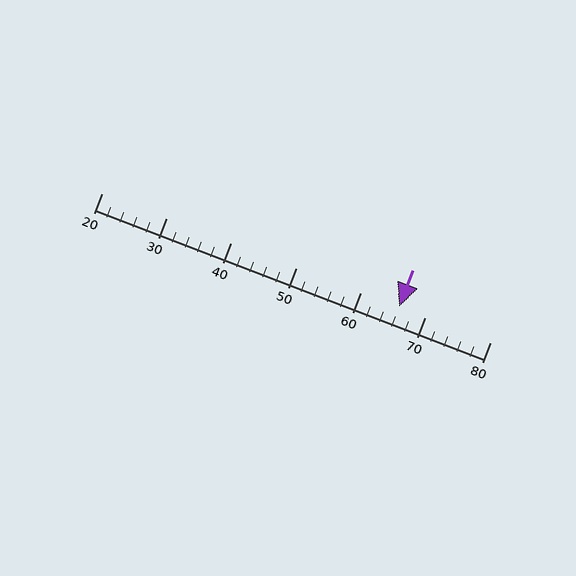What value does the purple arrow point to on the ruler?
The purple arrow points to approximately 66.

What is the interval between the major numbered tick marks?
The major tick marks are spaced 10 units apart.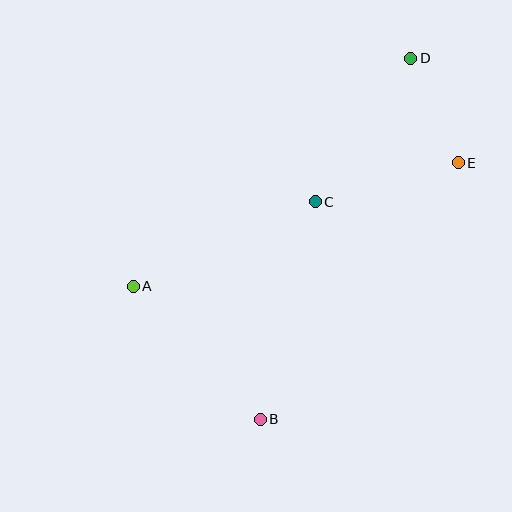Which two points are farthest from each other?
Points B and D are farthest from each other.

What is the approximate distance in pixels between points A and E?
The distance between A and E is approximately 348 pixels.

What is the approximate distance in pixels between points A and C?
The distance between A and C is approximately 201 pixels.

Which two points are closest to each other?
Points D and E are closest to each other.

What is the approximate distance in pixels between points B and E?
The distance between B and E is approximately 324 pixels.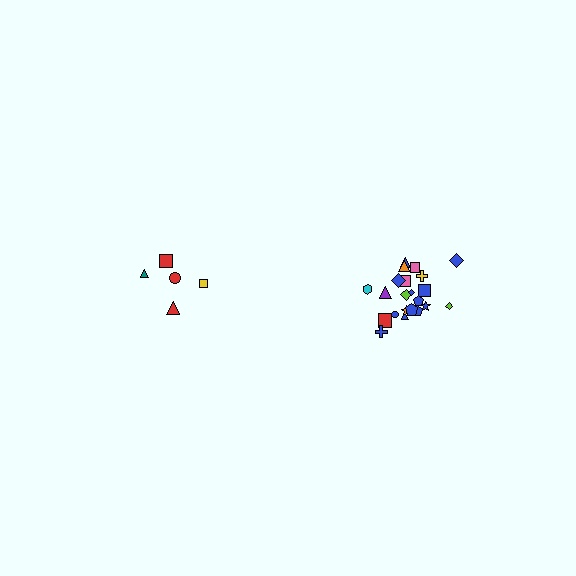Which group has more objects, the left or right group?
The right group.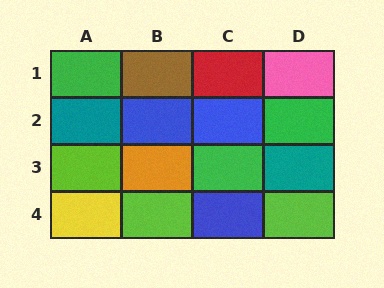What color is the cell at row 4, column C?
Blue.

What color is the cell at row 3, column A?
Lime.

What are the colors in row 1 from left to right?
Green, brown, red, pink.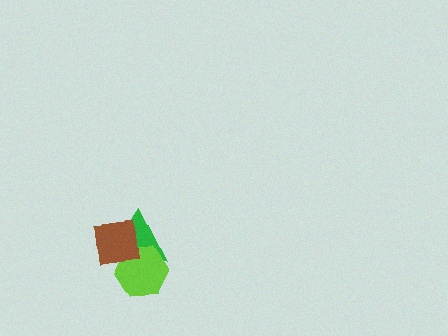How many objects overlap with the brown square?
2 objects overlap with the brown square.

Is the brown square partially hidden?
No, no other shape covers it.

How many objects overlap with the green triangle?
2 objects overlap with the green triangle.